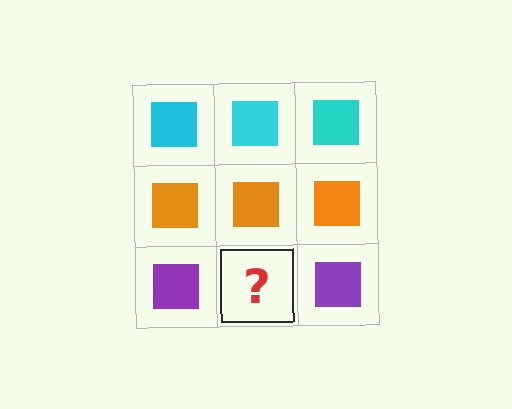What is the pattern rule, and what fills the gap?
The rule is that each row has a consistent color. The gap should be filled with a purple square.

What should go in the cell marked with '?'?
The missing cell should contain a purple square.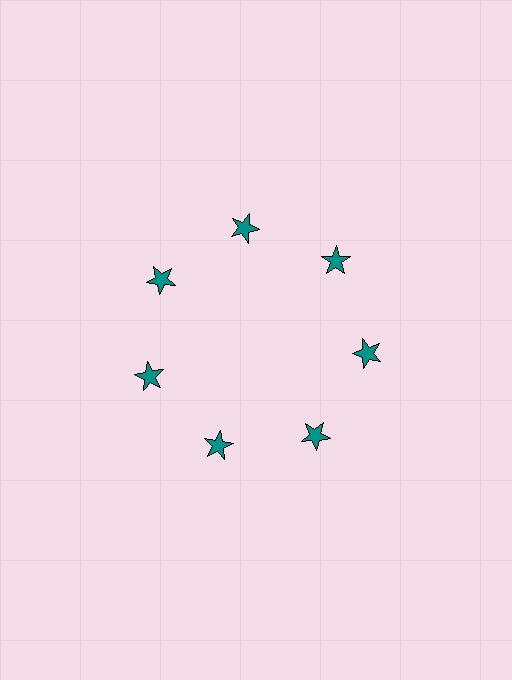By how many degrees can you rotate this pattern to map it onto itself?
The pattern maps onto itself every 51 degrees of rotation.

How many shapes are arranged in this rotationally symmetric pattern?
There are 7 shapes, arranged in 7 groups of 1.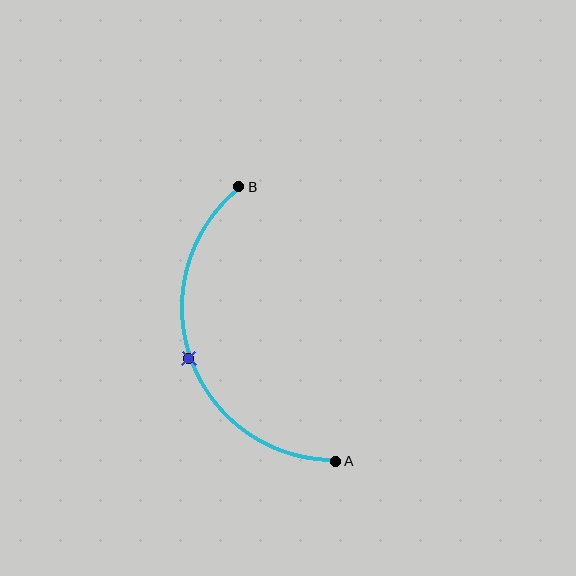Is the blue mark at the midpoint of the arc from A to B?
Yes. The blue mark lies on the arc at equal arc-length from both A and B — it is the arc midpoint.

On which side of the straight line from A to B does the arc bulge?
The arc bulges to the left of the straight line connecting A and B.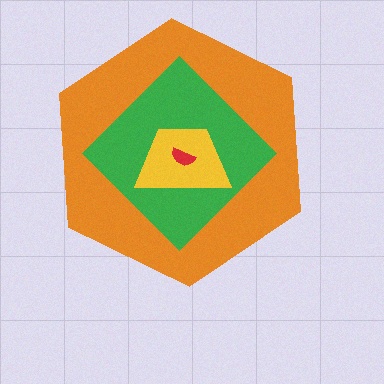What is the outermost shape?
The orange hexagon.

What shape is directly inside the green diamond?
The yellow trapezoid.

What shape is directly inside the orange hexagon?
The green diamond.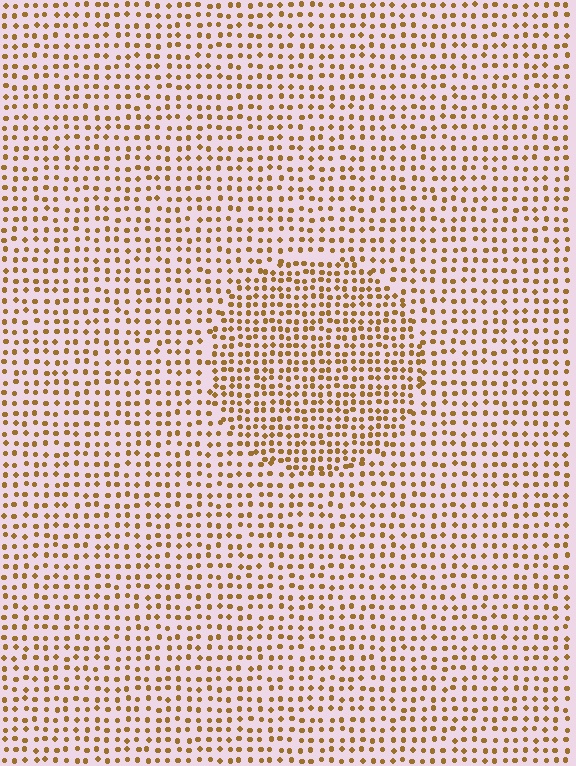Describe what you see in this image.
The image contains small brown elements arranged at two different densities. A circle-shaped region is visible where the elements are more densely packed than the surrounding area.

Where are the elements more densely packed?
The elements are more densely packed inside the circle boundary.